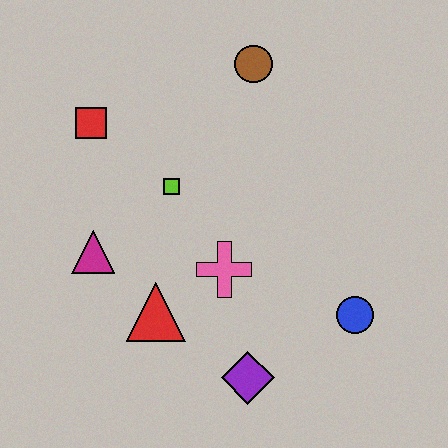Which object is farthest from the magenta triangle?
The blue circle is farthest from the magenta triangle.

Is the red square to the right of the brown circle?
No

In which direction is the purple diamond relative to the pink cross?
The purple diamond is below the pink cross.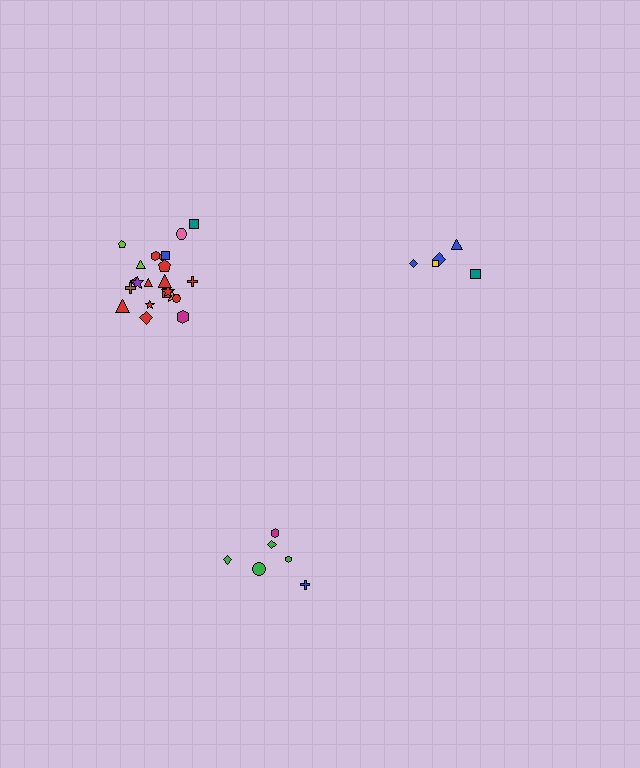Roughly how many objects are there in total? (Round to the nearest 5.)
Roughly 35 objects in total.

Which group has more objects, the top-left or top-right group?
The top-left group.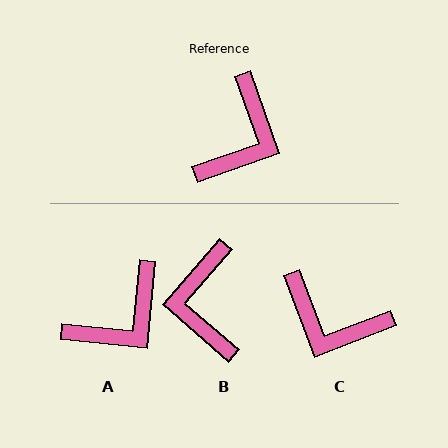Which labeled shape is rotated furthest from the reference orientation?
B, about 151 degrees away.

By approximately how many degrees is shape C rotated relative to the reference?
Approximately 89 degrees clockwise.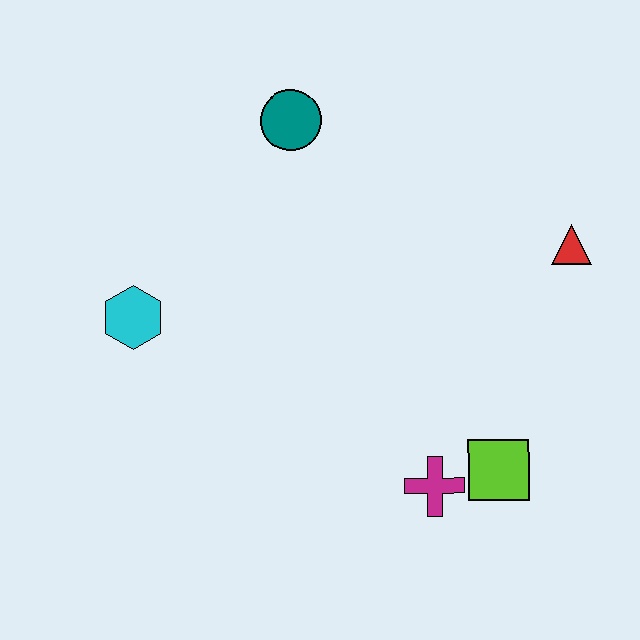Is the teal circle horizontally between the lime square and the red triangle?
No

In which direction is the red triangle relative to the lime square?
The red triangle is above the lime square.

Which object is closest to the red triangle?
The lime square is closest to the red triangle.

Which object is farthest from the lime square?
The teal circle is farthest from the lime square.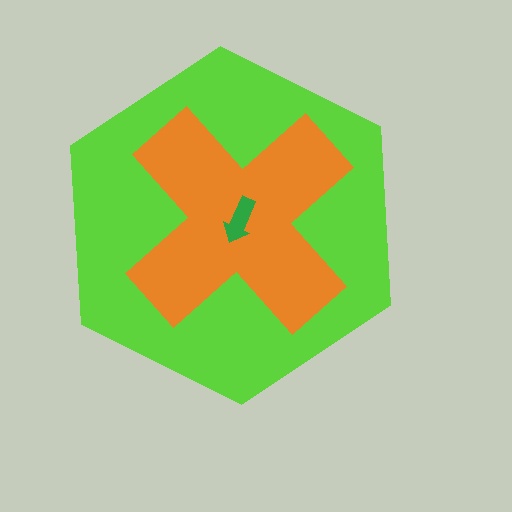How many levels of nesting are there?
3.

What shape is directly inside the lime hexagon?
The orange cross.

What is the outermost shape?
The lime hexagon.